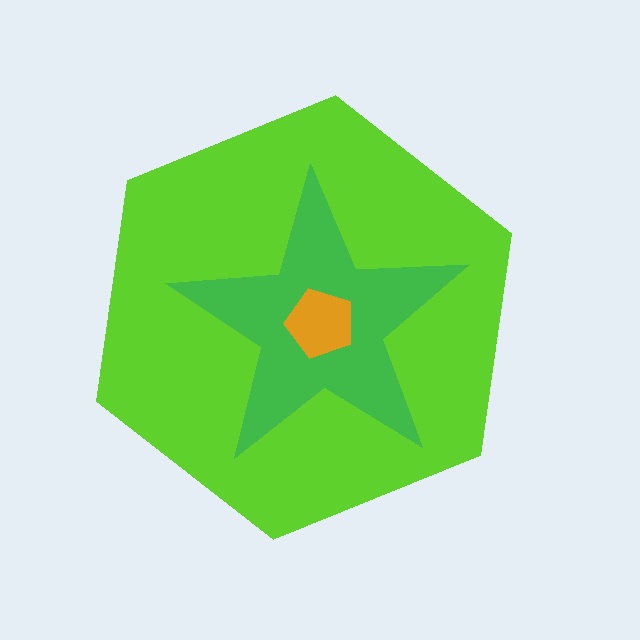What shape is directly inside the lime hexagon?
The green star.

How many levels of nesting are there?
3.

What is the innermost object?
The orange pentagon.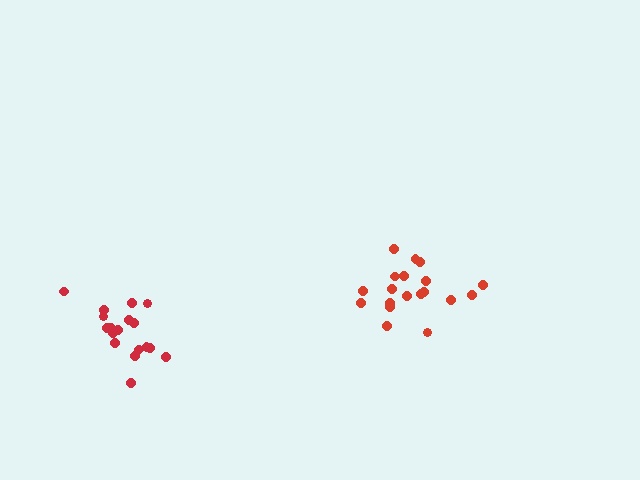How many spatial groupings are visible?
There are 2 spatial groupings.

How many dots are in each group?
Group 1: 19 dots, Group 2: 18 dots (37 total).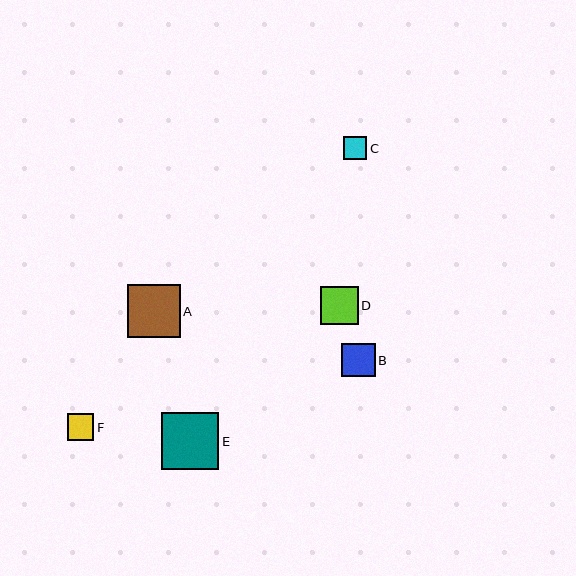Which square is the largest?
Square E is the largest with a size of approximately 57 pixels.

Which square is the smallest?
Square C is the smallest with a size of approximately 23 pixels.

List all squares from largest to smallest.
From largest to smallest: E, A, D, B, F, C.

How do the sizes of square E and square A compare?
Square E and square A are approximately the same size.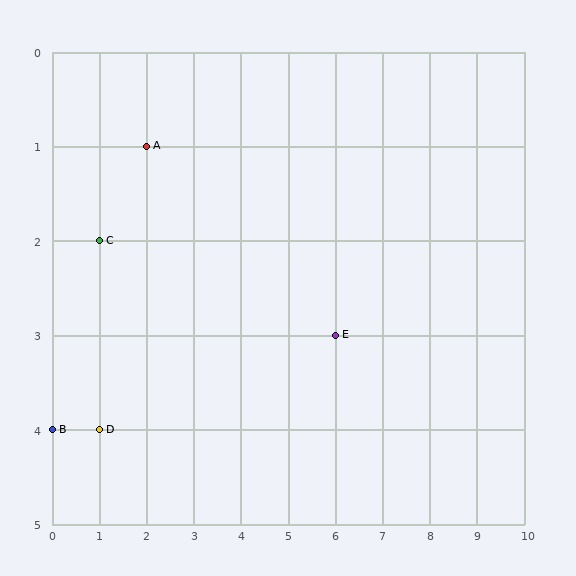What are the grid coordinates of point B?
Point B is at grid coordinates (0, 4).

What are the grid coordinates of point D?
Point D is at grid coordinates (1, 4).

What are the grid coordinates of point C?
Point C is at grid coordinates (1, 2).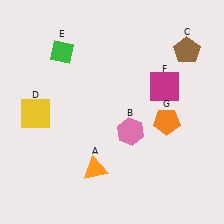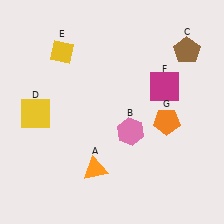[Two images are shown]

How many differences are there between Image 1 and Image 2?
There is 1 difference between the two images.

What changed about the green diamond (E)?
In Image 1, E is green. In Image 2, it changed to yellow.